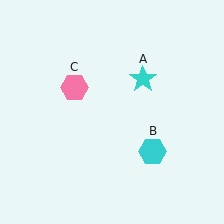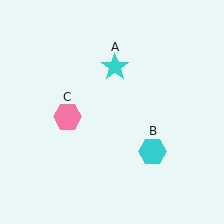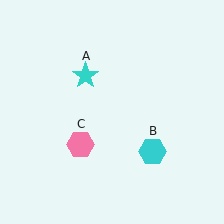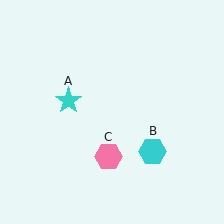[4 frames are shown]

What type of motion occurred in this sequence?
The cyan star (object A), pink hexagon (object C) rotated counterclockwise around the center of the scene.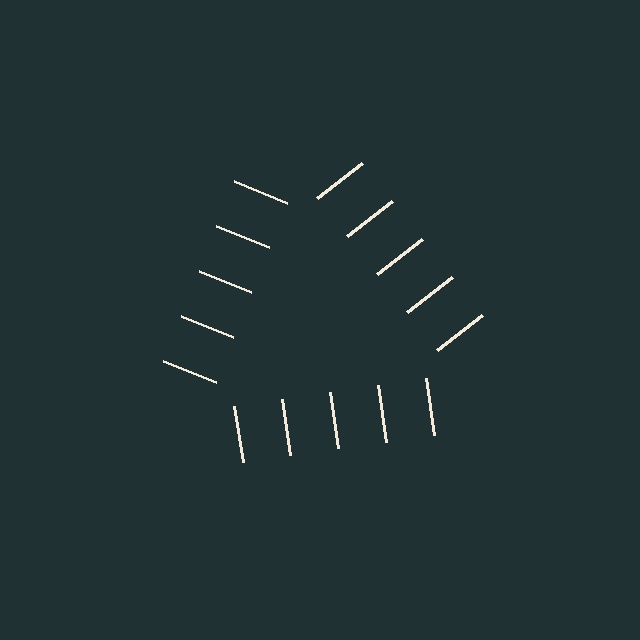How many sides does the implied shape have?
3 sides — the line-ends trace a triangle.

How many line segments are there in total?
15 — 5 along each of the 3 edges.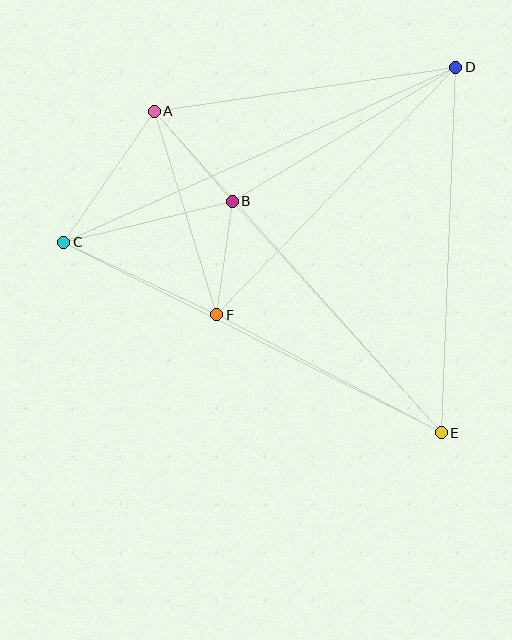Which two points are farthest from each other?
Points A and E are farthest from each other.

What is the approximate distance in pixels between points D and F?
The distance between D and F is approximately 344 pixels.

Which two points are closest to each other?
Points B and F are closest to each other.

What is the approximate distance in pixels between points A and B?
The distance between A and B is approximately 119 pixels.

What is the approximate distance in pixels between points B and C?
The distance between B and C is approximately 174 pixels.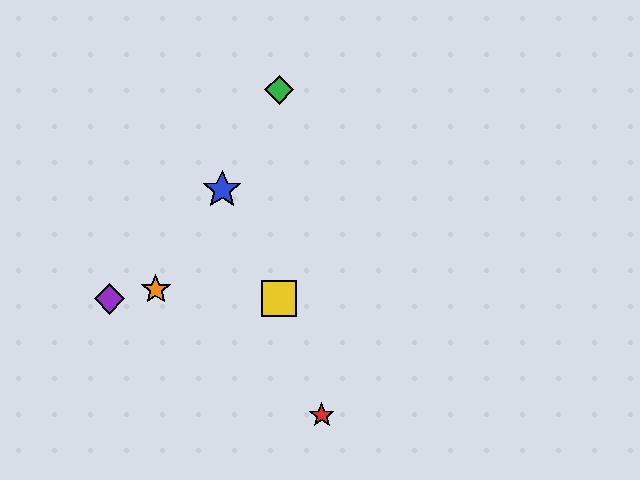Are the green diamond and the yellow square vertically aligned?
Yes, both are at x≈279.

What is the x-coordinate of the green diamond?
The green diamond is at x≈279.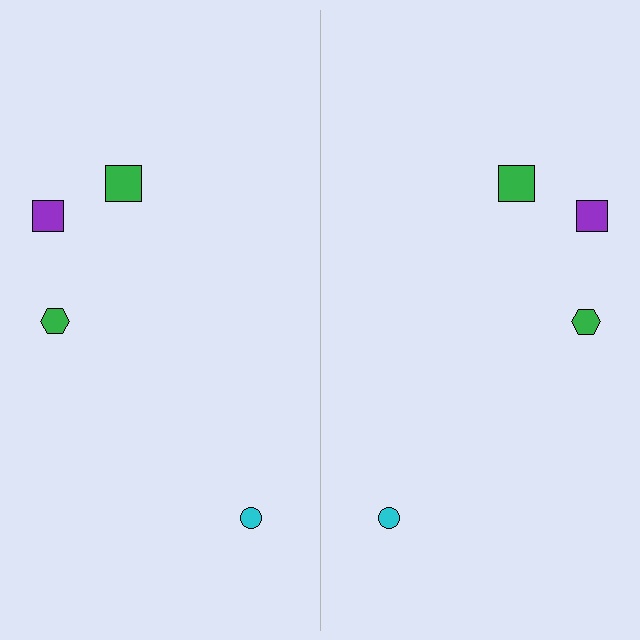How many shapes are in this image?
There are 8 shapes in this image.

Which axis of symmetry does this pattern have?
The pattern has a vertical axis of symmetry running through the center of the image.